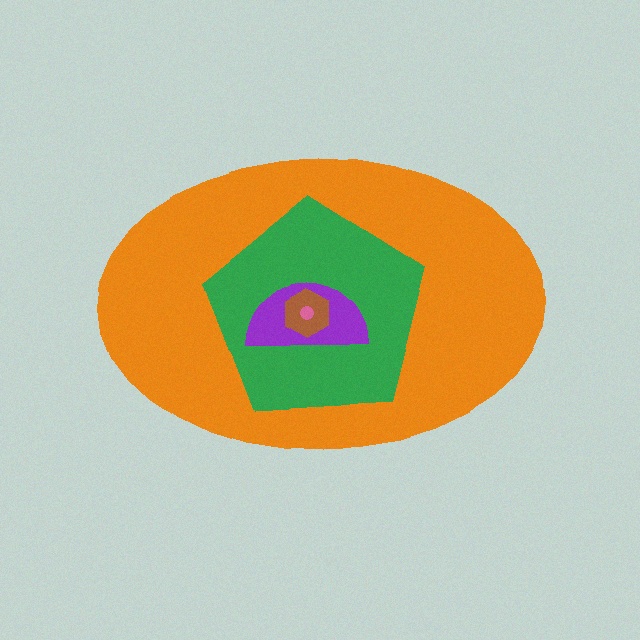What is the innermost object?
The pink circle.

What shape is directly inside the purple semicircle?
The brown hexagon.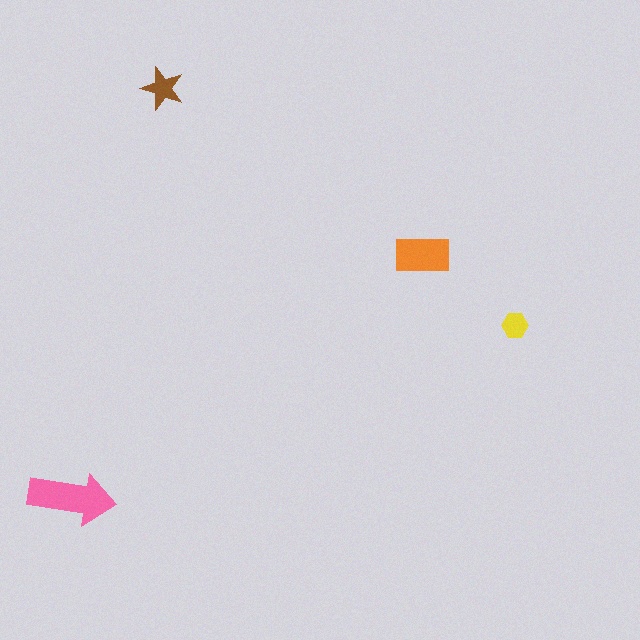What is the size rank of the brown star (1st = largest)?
3rd.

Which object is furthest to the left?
The pink arrow is leftmost.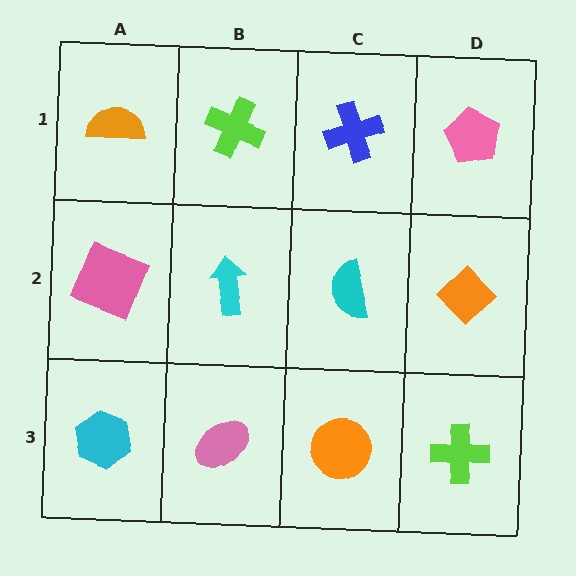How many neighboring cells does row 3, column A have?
2.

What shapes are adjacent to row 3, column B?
A cyan arrow (row 2, column B), a cyan hexagon (row 3, column A), an orange circle (row 3, column C).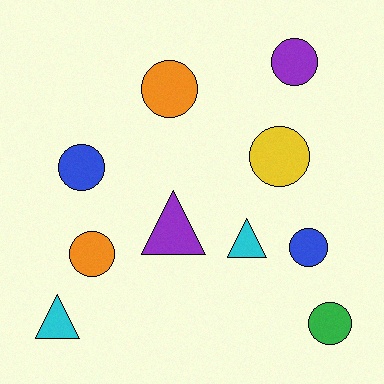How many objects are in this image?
There are 10 objects.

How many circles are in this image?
There are 7 circles.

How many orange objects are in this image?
There are 2 orange objects.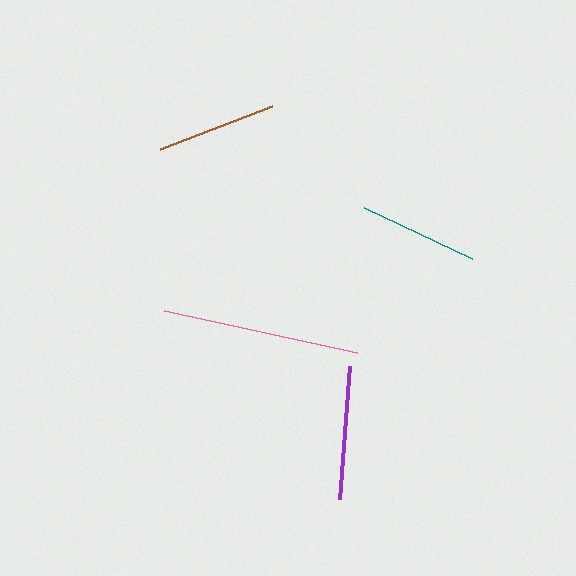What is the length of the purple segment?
The purple segment is approximately 134 pixels long.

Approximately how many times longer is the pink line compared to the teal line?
The pink line is approximately 1.7 times the length of the teal line.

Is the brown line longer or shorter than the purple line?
The purple line is longer than the brown line.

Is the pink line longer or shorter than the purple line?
The pink line is longer than the purple line.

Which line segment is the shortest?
The teal line is the shortest at approximately 120 pixels.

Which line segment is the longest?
The pink line is the longest at approximately 197 pixels.